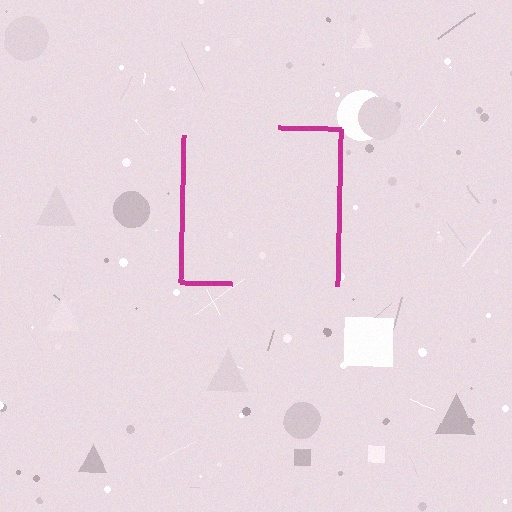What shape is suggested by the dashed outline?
The dashed outline suggests a square.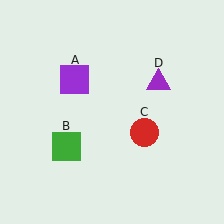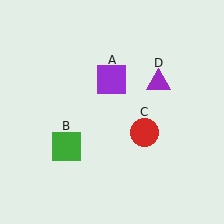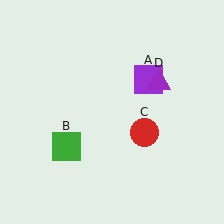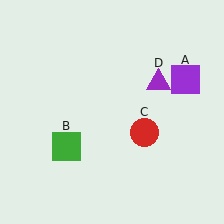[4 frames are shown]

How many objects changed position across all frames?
1 object changed position: purple square (object A).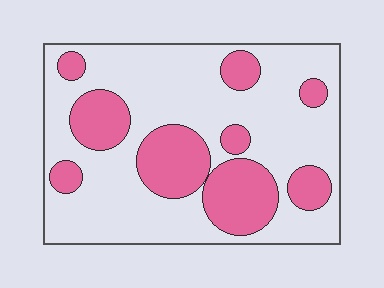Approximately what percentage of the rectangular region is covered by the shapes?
Approximately 30%.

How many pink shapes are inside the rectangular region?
9.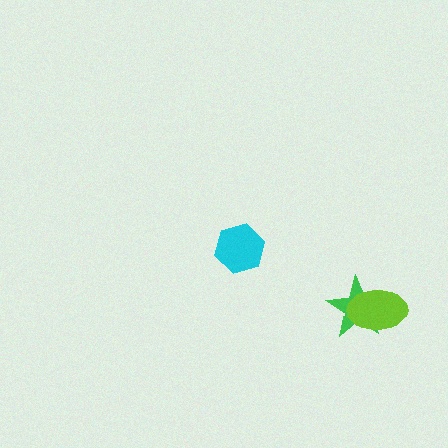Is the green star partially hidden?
Yes, it is partially covered by another shape.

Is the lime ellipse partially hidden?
No, no other shape covers it.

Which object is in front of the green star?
The lime ellipse is in front of the green star.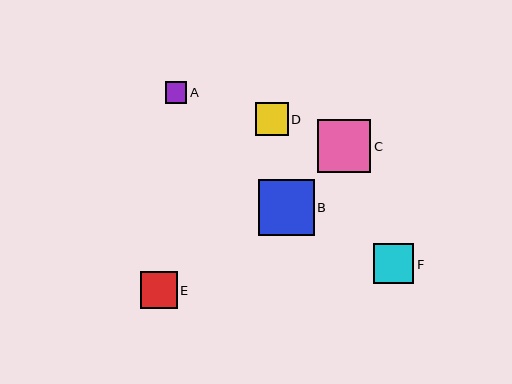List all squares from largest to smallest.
From largest to smallest: B, C, F, E, D, A.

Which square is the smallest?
Square A is the smallest with a size of approximately 21 pixels.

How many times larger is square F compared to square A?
Square F is approximately 1.9 times the size of square A.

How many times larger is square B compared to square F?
Square B is approximately 1.4 times the size of square F.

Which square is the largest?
Square B is the largest with a size of approximately 56 pixels.